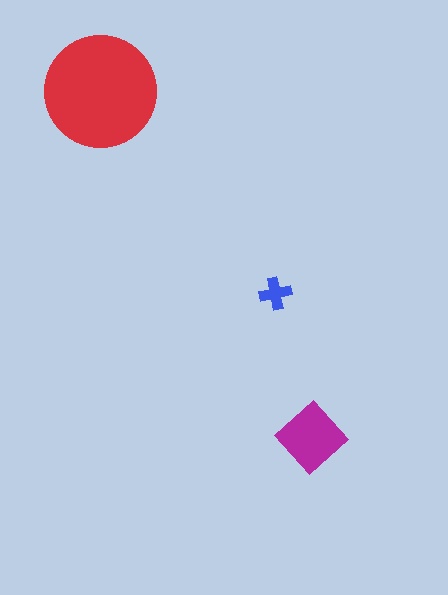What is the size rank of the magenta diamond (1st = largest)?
2nd.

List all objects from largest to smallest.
The red circle, the magenta diamond, the blue cross.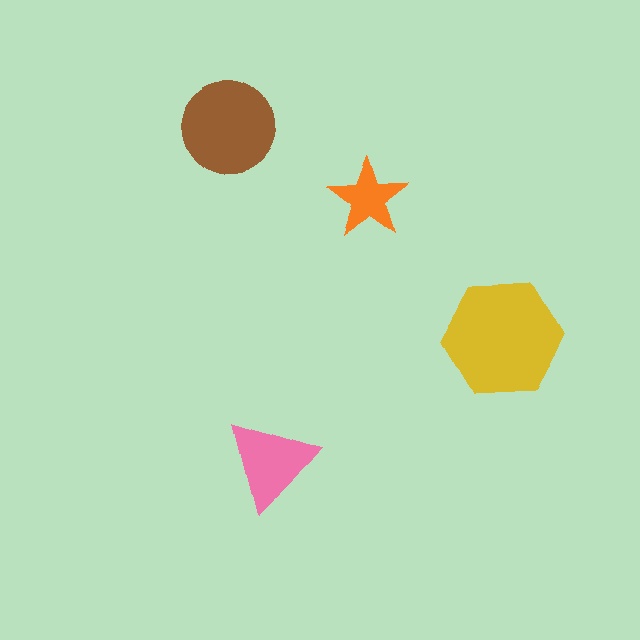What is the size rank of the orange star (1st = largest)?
4th.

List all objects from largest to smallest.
The yellow hexagon, the brown circle, the pink triangle, the orange star.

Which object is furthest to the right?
The yellow hexagon is rightmost.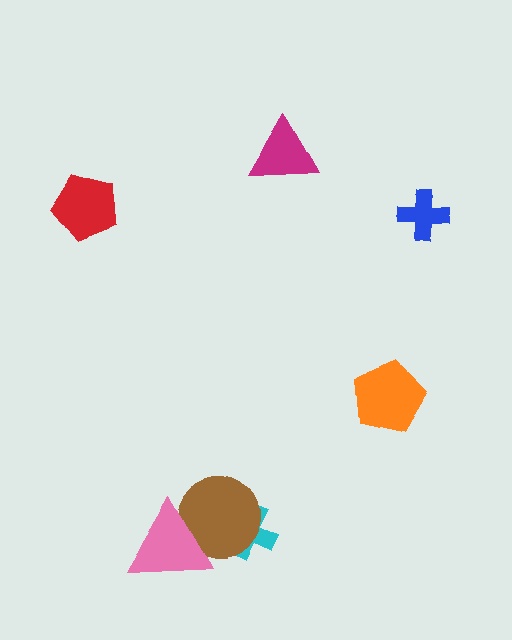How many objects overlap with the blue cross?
0 objects overlap with the blue cross.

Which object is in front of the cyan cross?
The brown circle is in front of the cyan cross.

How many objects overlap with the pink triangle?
1 object overlaps with the pink triangle.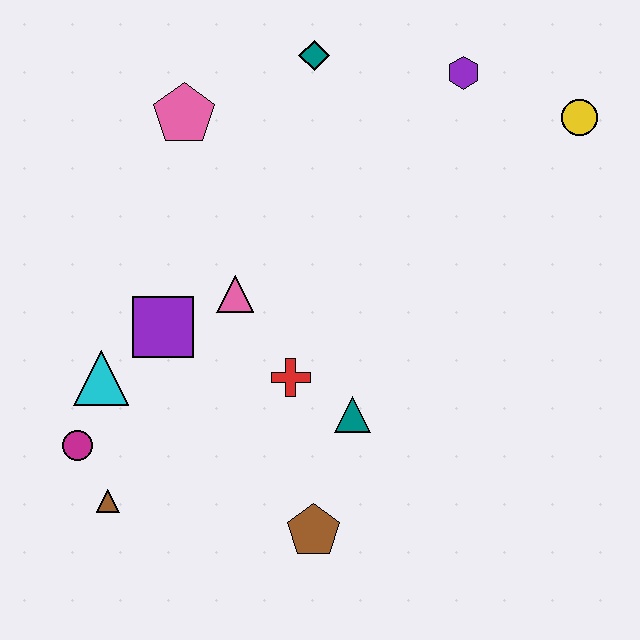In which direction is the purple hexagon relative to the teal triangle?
The purple hexagon is above the teal triangle.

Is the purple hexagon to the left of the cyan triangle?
No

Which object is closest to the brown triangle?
The magenta circle is closest to the brown triangle.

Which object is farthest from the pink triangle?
The yellow circle is farthest from the pink triangle.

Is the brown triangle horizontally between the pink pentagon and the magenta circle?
Yes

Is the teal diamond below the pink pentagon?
No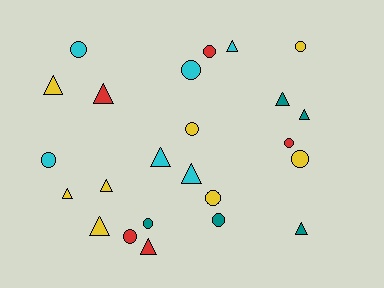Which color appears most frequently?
Yellow, with 8 objects.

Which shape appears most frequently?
Circle, with 12 objects.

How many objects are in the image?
There are 24 objects.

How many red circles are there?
There are 3 red circles.